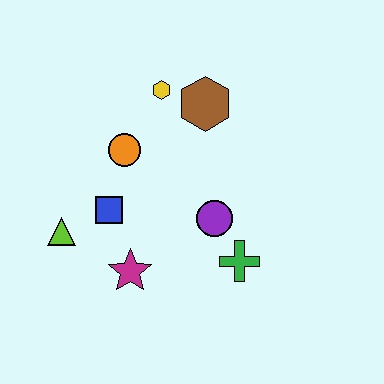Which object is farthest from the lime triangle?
The brown hexagon is farthest from the lime triangle.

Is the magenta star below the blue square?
Yes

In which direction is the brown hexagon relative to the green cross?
The brown hexagon is above the green cross.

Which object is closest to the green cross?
The purple circle is closest to the green cross.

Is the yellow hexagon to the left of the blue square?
No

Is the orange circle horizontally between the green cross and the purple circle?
No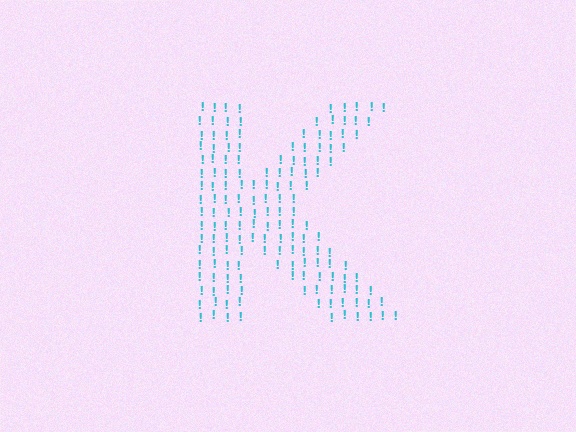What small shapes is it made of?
It is made of small exclamation marks.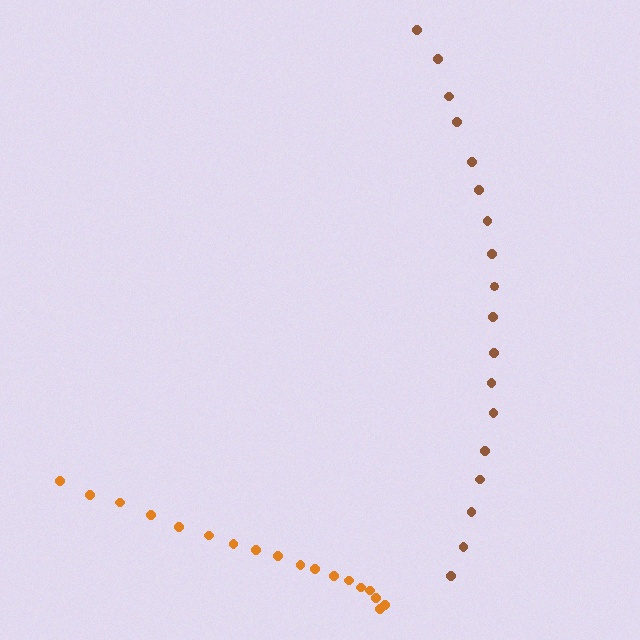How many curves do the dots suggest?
There are 2 distinct paths.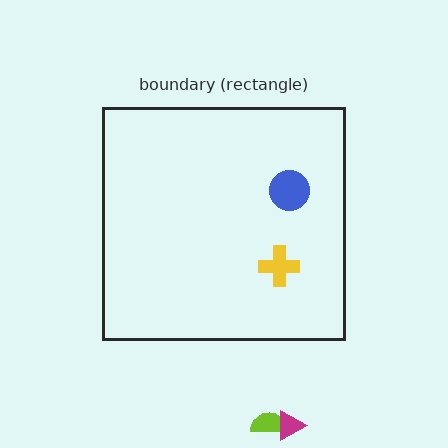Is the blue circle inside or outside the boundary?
Inside.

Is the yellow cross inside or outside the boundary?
Inside.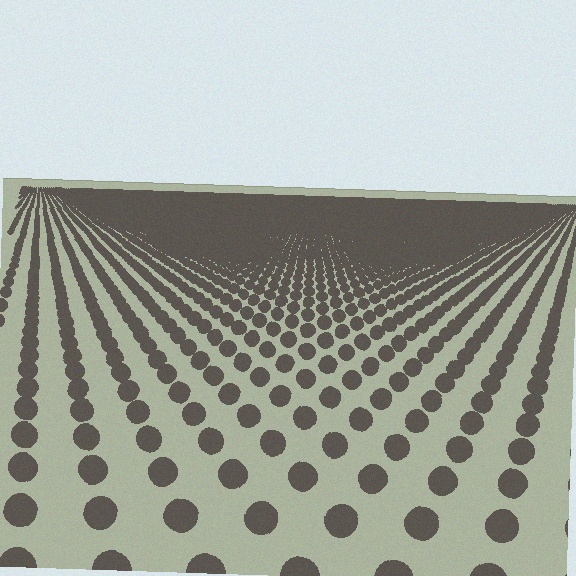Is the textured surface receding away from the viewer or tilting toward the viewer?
The surface is receding away from the viewer. Texture elements get smaller and denser toward the top.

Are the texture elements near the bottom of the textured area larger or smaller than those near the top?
Larger. Near the bottom, elements are closer to the viewer and appear at a bigger on-screen size.